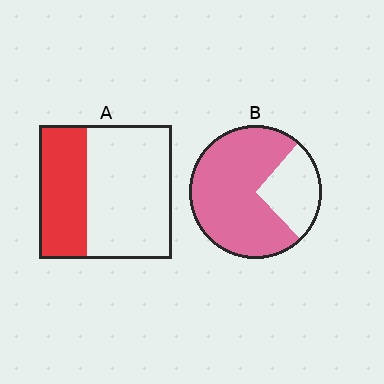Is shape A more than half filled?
No.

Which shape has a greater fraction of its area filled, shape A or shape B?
Shape B.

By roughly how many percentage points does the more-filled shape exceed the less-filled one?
By roughly 40 percentage points (B over A).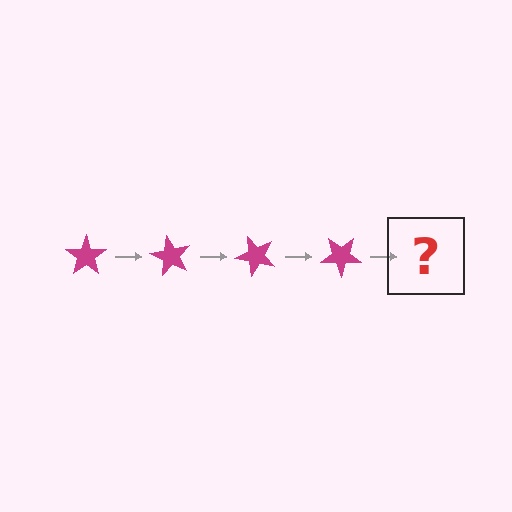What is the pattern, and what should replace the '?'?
The pattern is that the star rotates 60 degrees each step. The '?' should be a magenta star rotated 240 degrees.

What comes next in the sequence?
The next element should be a magenta star rotated 240 degrees.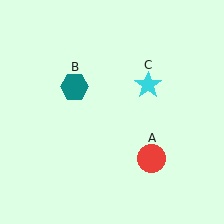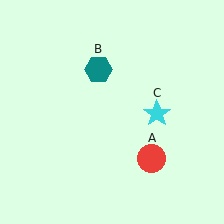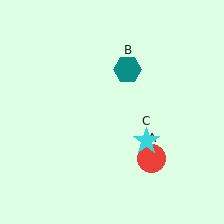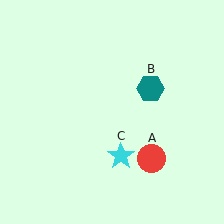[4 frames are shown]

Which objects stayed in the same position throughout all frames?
Red circle (object A) remained stationary.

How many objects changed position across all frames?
2 objects changed position: teal hexagon (object B), cyan star (object C).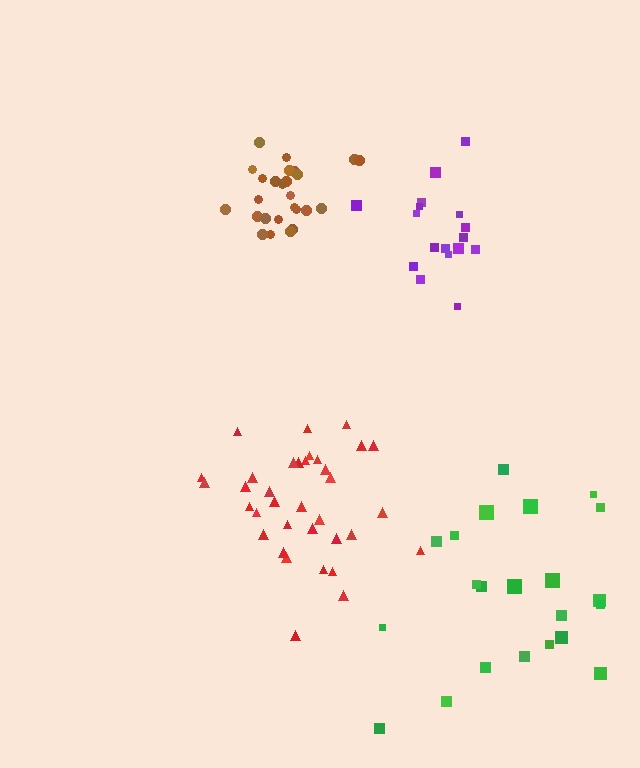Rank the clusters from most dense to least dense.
brown, red, purple, green.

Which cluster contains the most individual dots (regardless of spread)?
Red (35).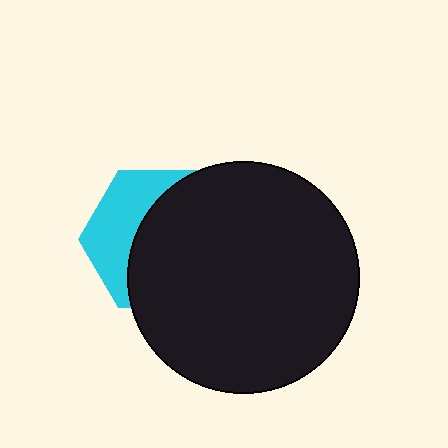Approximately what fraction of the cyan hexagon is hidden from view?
Roughly 62% of the cyan hexagon is hidden behind the black circle.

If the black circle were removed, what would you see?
You would see the complete cyan hexagon.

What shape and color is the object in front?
The object in front is a black circle.